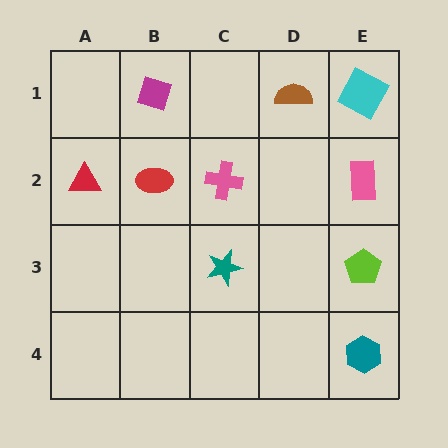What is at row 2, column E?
A pink rectangle.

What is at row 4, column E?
A teal hexagon.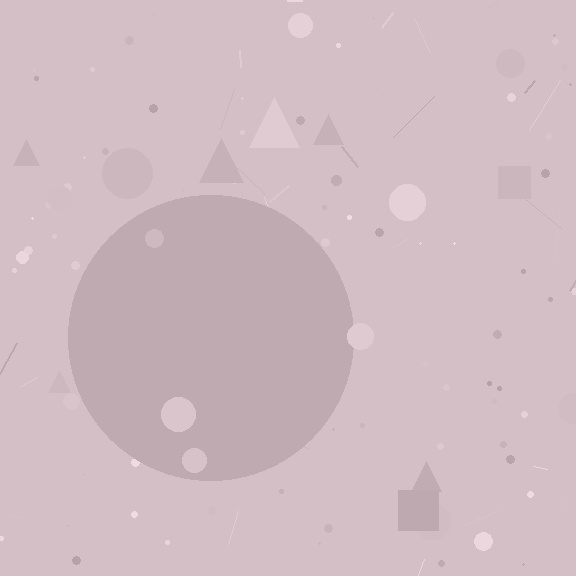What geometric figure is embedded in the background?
A circle is embedded in the background.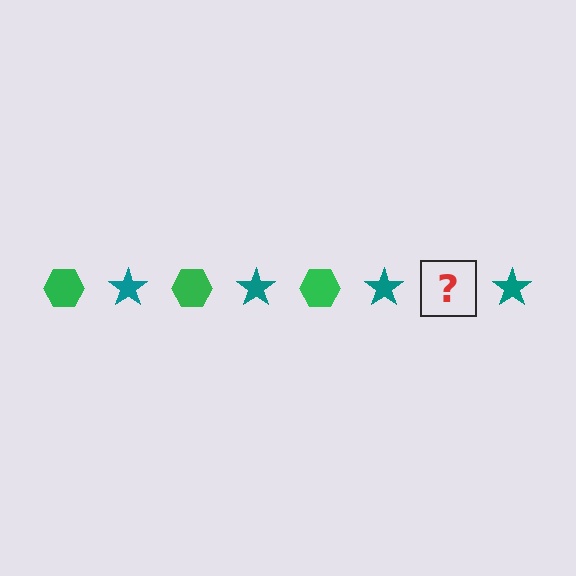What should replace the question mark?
The question mark should be replaced with a green hexagon.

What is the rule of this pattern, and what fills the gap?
The rule is that the pattern alternates between green hexagon and teal star. The gap should be filled with a green hexagon.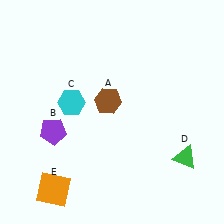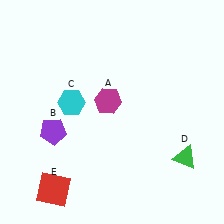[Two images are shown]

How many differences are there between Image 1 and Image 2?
There are 2 differences between the two images.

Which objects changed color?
A changed from brown to magenta. E changed from orange to red.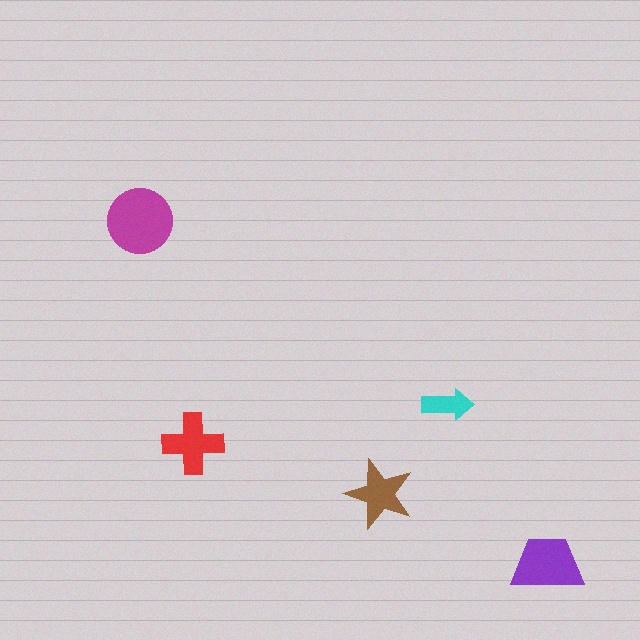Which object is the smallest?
The cyan arrow.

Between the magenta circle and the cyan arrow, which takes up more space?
The magenta circle.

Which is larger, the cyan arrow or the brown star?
The brown star.